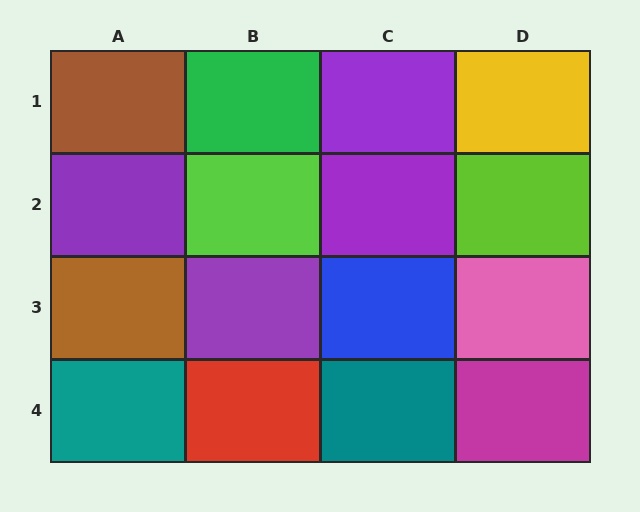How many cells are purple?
4 cells are purple.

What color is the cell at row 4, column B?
Red.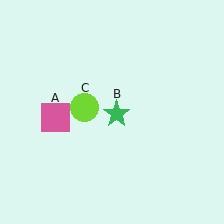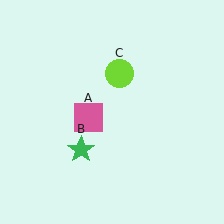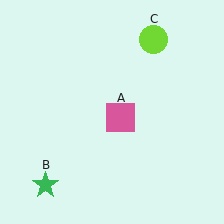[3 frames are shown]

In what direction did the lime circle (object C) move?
The lime circle (object C) moved up and to the right.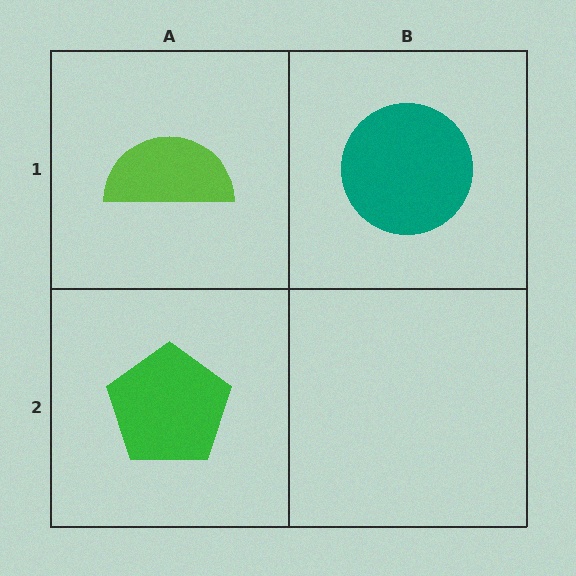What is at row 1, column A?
A lime semicircle.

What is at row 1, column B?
A teal circle.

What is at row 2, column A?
A green pentagon.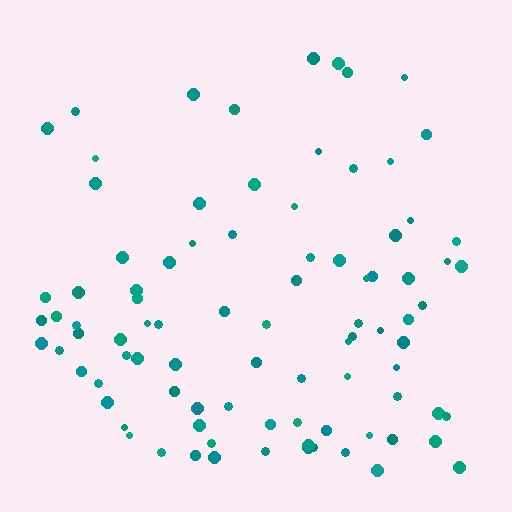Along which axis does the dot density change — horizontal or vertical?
Vertical.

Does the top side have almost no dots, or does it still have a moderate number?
Still a moderate number, just noticeably fewer than the bottom.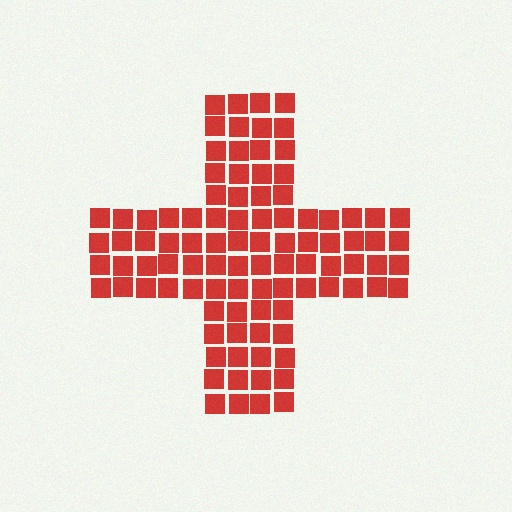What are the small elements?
The small elements are squares.